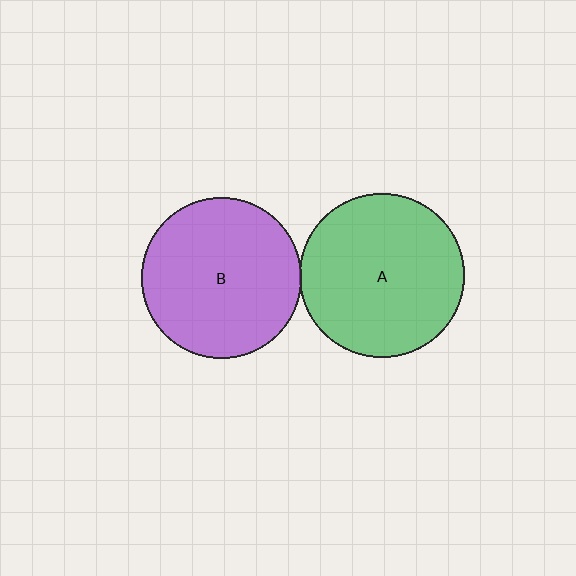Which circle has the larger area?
Circle A (green).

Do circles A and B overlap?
Yes.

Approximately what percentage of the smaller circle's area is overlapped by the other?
Approximately 5%.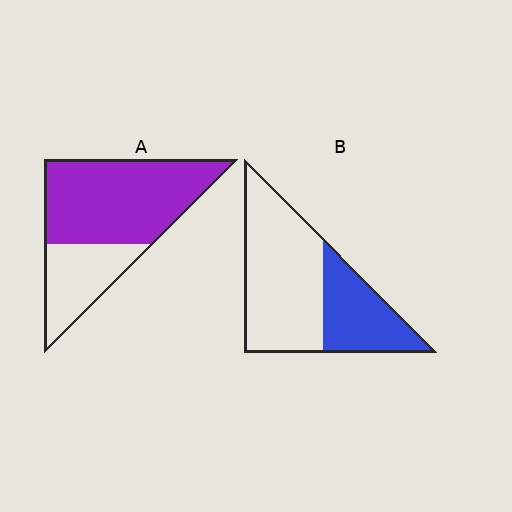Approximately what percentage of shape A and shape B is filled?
A is approximately 70% and B is approximately 35%.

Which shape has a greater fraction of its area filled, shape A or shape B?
Shape A.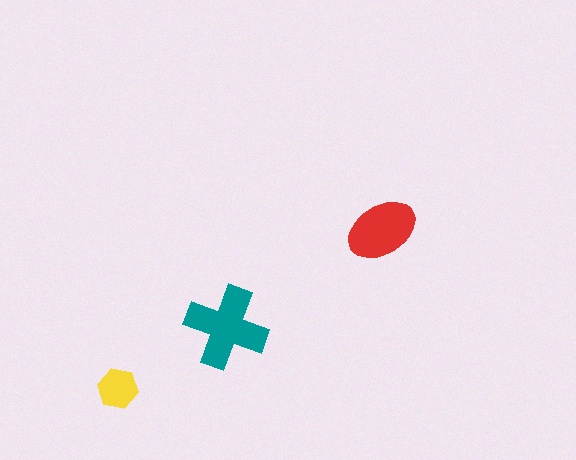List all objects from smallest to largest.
The yellow hexagon, the red ellipse, the teal cross.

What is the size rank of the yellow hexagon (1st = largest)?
3rd.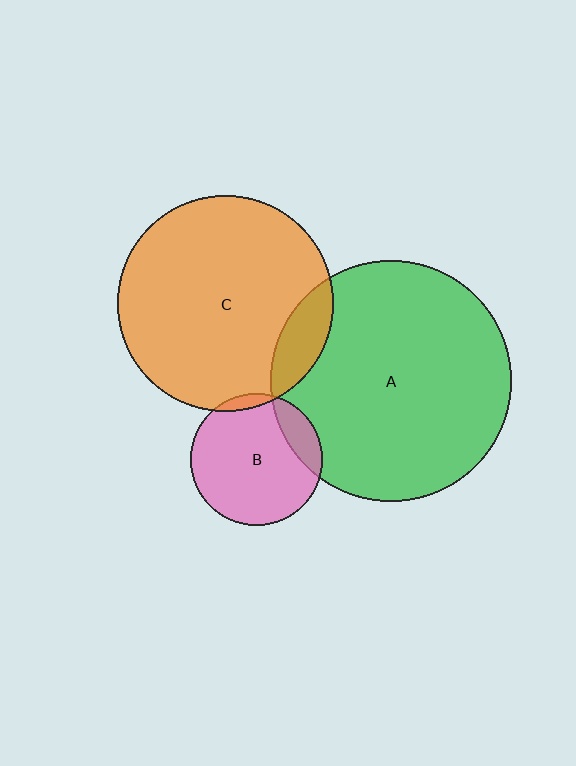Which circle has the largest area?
Circle A (green).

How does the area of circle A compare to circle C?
Approximately 1.2 times.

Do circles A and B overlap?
Yes.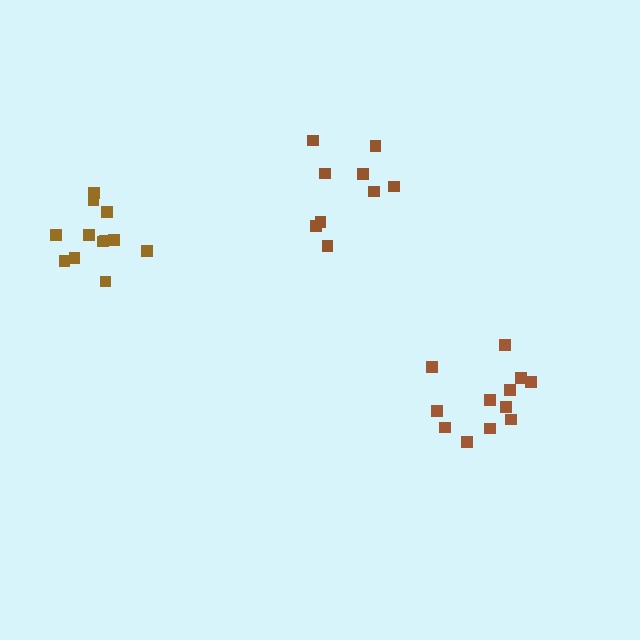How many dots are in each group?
Group 1: 9 dots, Group 2: 12 dots, Group 3: 12 dots (33 total).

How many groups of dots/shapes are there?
There are 3 groups.